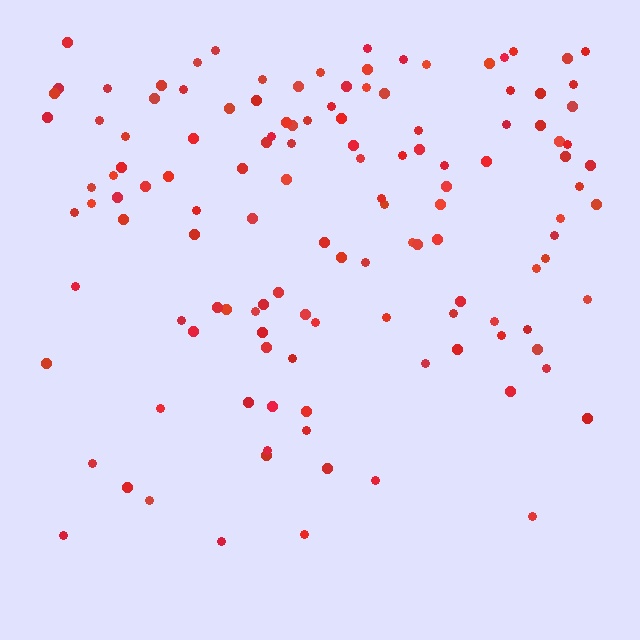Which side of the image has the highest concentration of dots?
The top.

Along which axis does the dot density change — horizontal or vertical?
Vertical.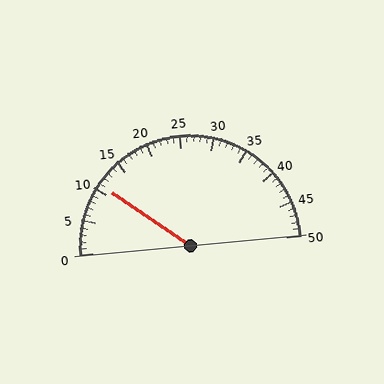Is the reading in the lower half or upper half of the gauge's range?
The reading is in the lower half of the range (0 to 50).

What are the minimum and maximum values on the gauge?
The gauge ranges from 0 to 50.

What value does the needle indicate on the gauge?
The needle indicates approximately 11.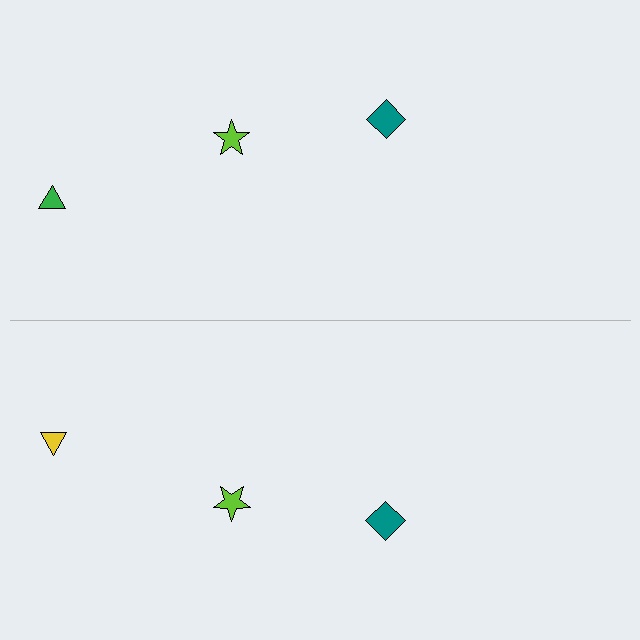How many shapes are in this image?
There are 6 shapes in this image.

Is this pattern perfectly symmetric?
No, the pattern is not perfectly symmetric. The yellow triangle on the bottom side breaks the symmetry — its mirror counterpart is green.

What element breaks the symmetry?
The yellow triangle on the bottom side breaks the symmetry — its mirror counterpart is green.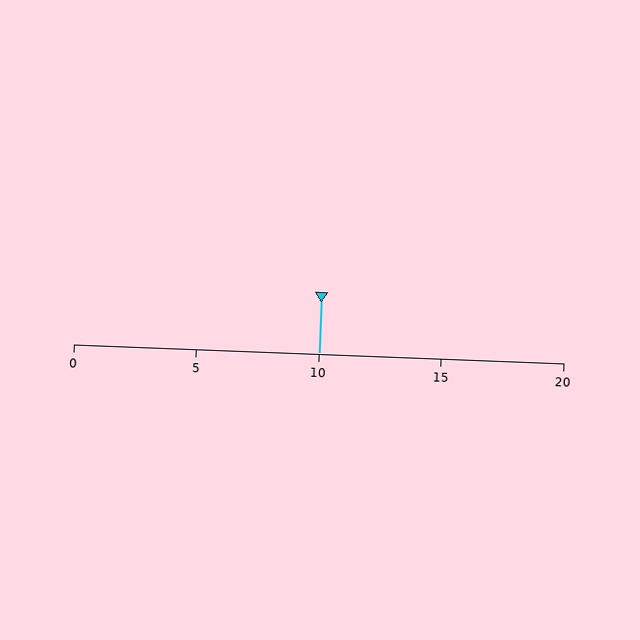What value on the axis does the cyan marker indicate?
The marker indicates approximately 10.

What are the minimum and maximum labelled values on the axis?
The axis runs from 0 to 20.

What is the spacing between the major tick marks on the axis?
The major ticks are spaced 5 apart.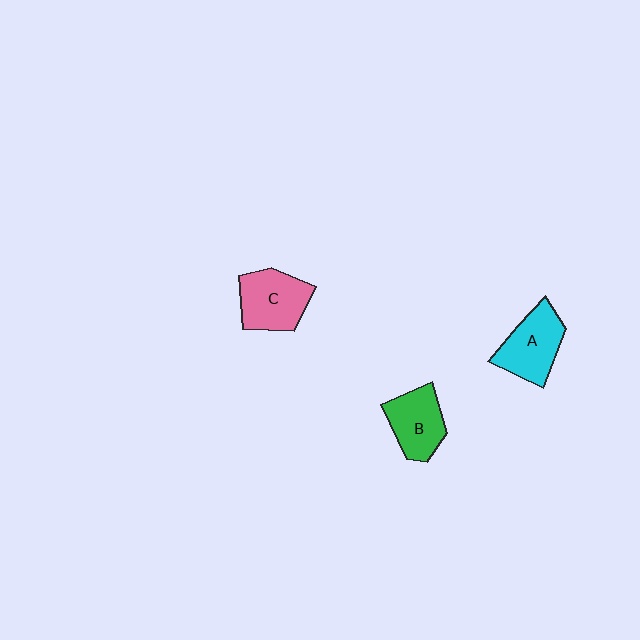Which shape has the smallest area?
Shape B (green).